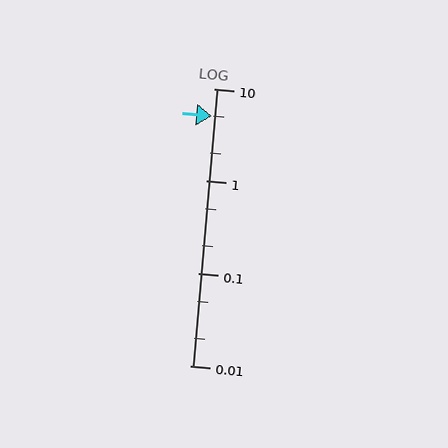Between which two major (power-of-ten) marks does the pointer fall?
The pointer is between 1 and 10.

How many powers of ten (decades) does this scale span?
The scale spans 3 decades, from 0.01 to 10.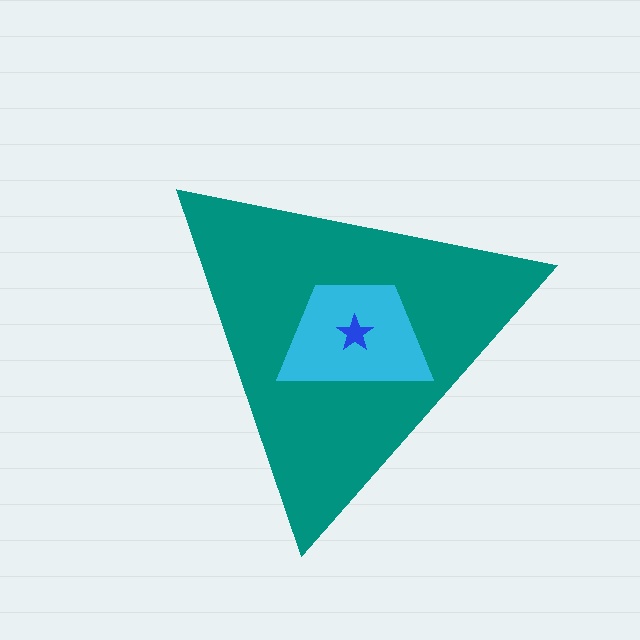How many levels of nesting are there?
3.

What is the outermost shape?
The teal triangle.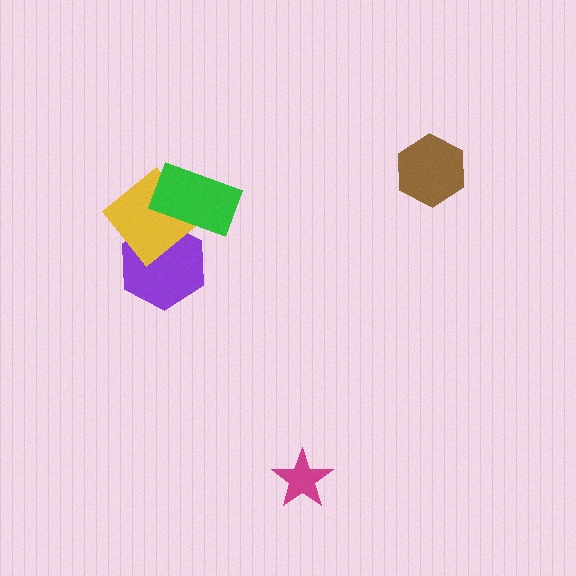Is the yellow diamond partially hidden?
Yes, it is partially covered by another shape.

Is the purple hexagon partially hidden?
Yes, it is partially covered by another shape.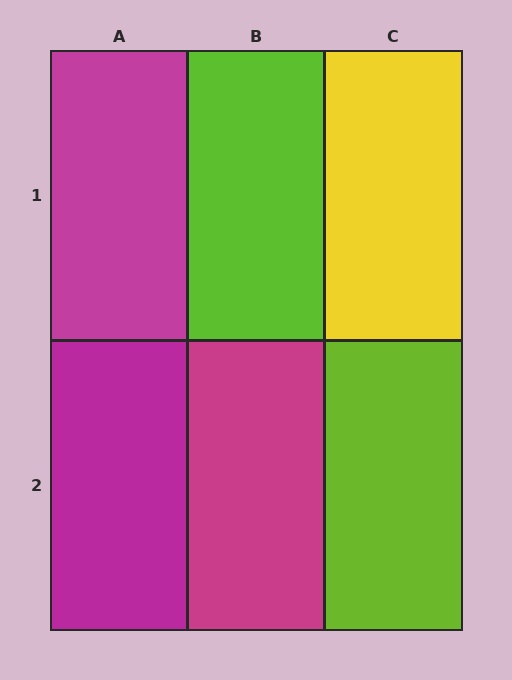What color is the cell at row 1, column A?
Magenta.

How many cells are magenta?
3 cells are magenta.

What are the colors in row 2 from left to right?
Magenta, magenta, lime.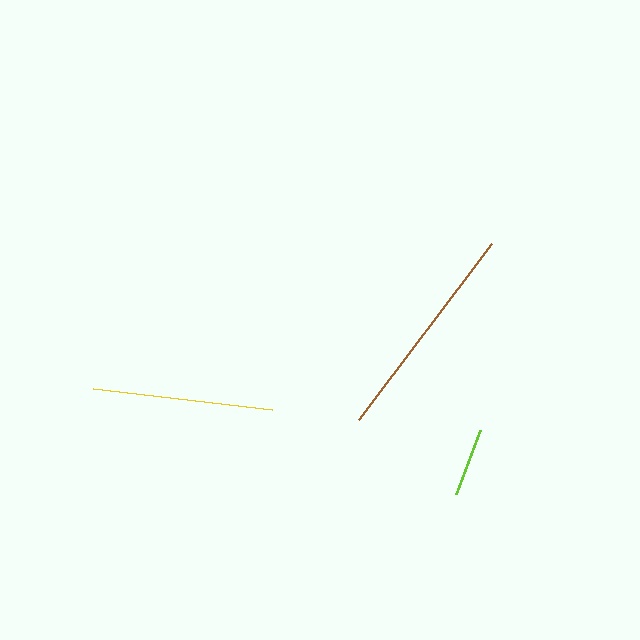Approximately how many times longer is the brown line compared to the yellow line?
The brown line is approximately 1.2 times the length of the yellow line.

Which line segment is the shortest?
The lime line is the shortest at approximately 68 pixels.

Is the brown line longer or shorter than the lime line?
The brown line is longer than the lime line.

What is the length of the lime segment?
The lime segment is approximately 68 pixels long.